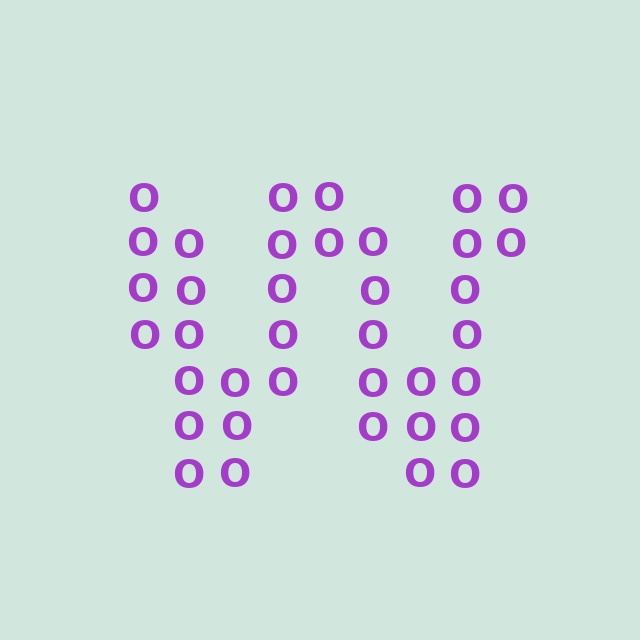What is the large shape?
The large shape is the letter W.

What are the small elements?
The small elements are letter O's.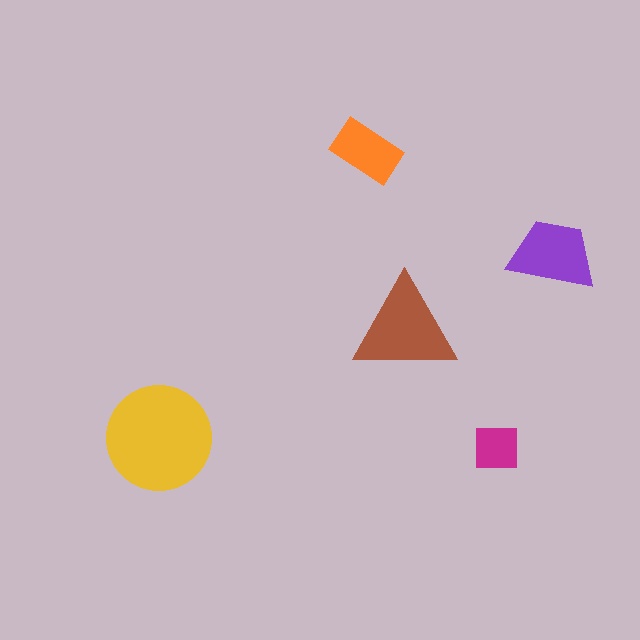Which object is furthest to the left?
The yellow circle is leftmost.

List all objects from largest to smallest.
The yellow circle, the brown triangle, the purple trapezoid, the orange rectangle, the magenta square.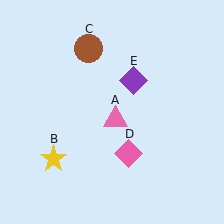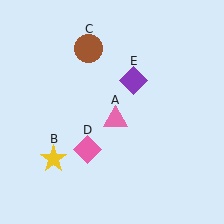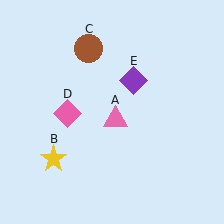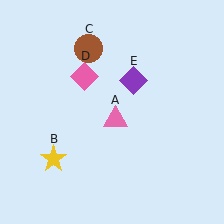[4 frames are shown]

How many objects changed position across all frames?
1 object changed position: pink diamond (object D).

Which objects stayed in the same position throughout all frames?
Pink triangle (object A) and yellow star (object B) and brown circle (object C) and purple diamond (object E) remained stationary.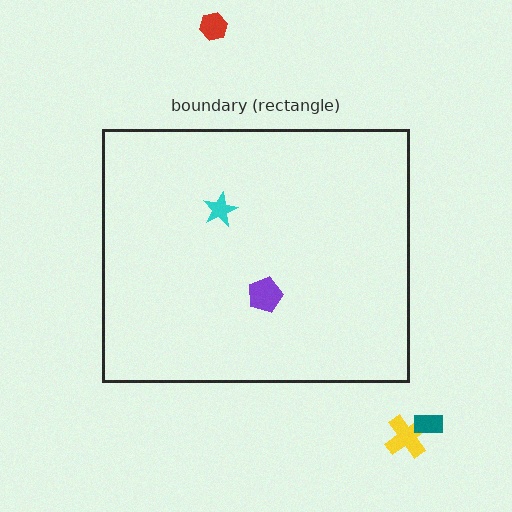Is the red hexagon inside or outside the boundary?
Outside.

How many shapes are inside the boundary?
2 inside, 3 outside.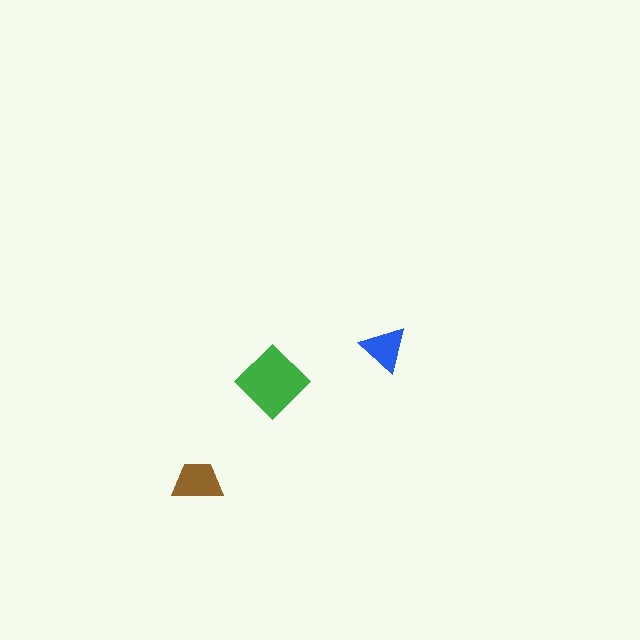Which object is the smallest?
The blue triangle.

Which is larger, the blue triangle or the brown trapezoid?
The brown trapezoid.